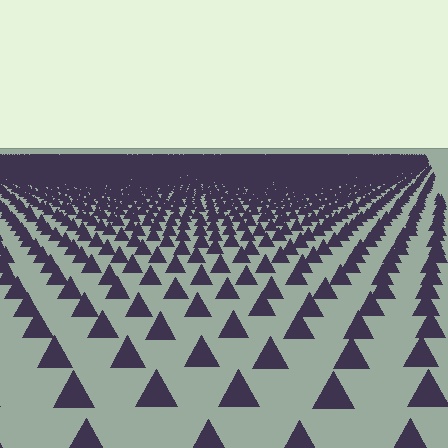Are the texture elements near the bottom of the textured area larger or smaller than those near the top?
Larger. Near the bottom, elements are closer to the viewer and appear at a bigger on-screen size.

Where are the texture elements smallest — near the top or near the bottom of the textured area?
Near the top.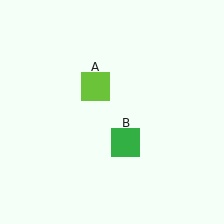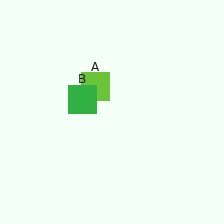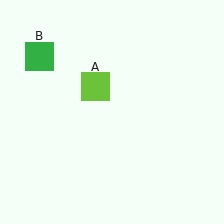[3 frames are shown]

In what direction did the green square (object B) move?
The green square (object B) moved up and to the left.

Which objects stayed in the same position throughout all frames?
Lime square (object A) remained stationary.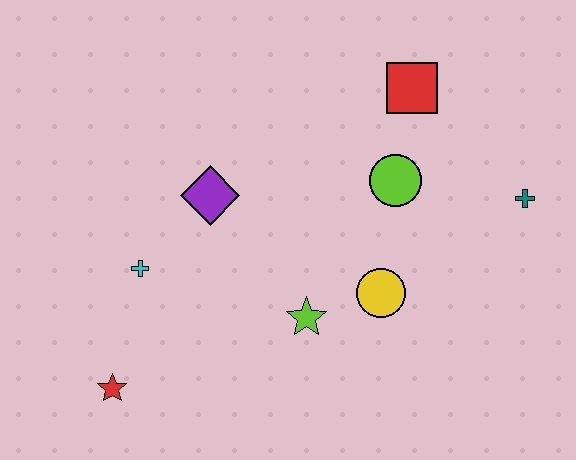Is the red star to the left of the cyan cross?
Yes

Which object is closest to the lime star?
The yellow circle is closest to the lime star.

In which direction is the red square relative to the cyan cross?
The red square is to the right of the cyan cross.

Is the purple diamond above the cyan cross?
Yes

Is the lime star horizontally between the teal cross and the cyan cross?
Yes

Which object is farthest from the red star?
The teal cross is farthest from the red star.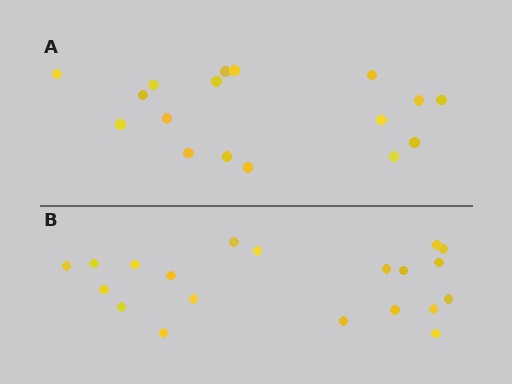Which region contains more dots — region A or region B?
Region B (the bottom region) has more dots.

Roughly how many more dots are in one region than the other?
Region B has just a few more — roughly 2 or 3 more dots than region A.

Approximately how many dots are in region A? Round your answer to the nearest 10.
About 20 dots. (The exact count is 17, which rounds to 20.)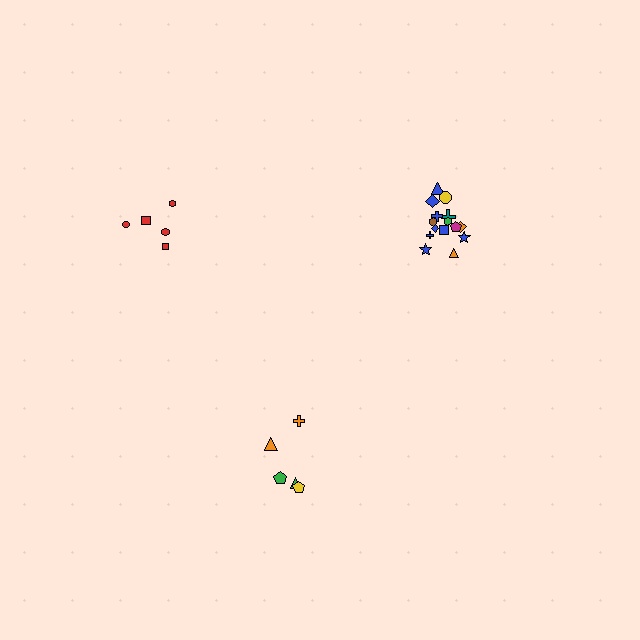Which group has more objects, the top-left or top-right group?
The top-right group.